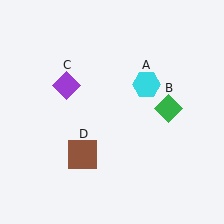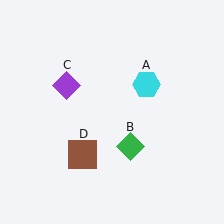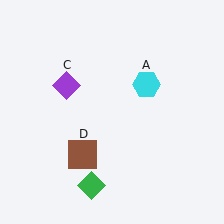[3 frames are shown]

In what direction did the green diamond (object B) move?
The green diamond (object B) moved down and to the left.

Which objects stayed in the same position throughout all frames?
Cyan hexagon (object A) and purple diamond (object C) and brown square (object D) remained stationary.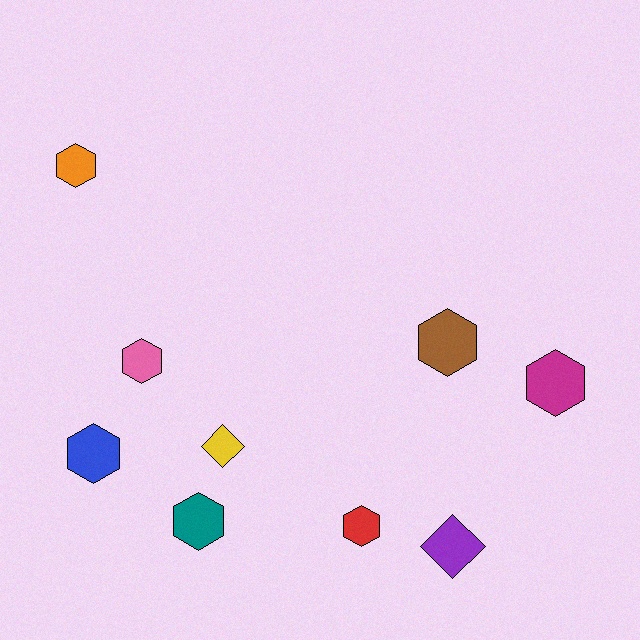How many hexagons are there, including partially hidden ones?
There are 7 hexagons.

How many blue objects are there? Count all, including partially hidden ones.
There is 1 blue object.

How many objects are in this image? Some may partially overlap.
There are 9 objects.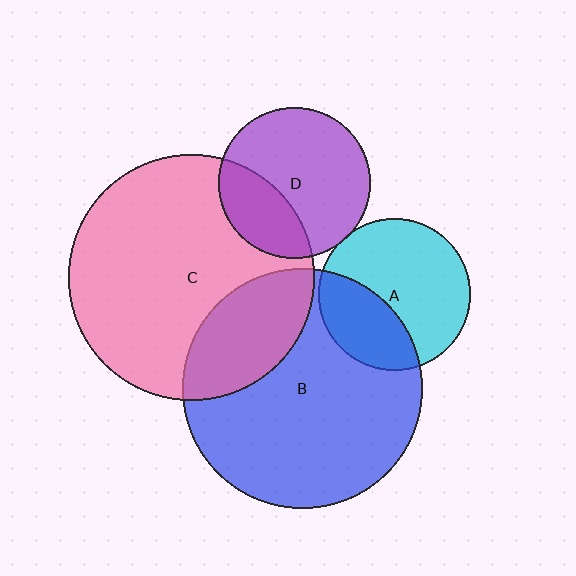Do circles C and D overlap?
Yes.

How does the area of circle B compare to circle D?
Approximately 2.5 times.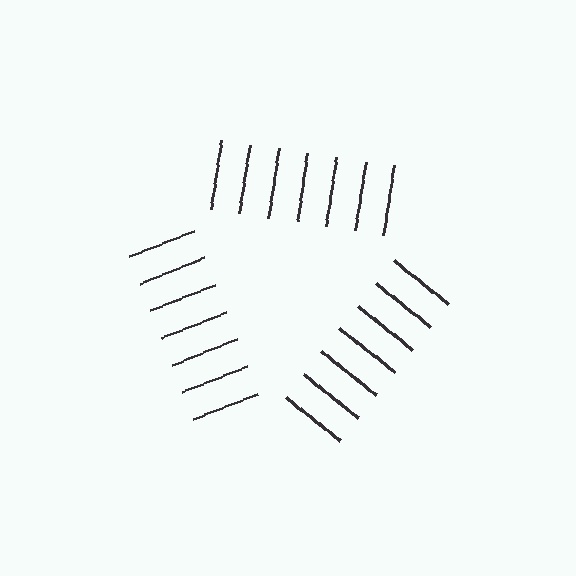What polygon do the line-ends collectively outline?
An illusory triangle — the line segments terminate on its edges but no continuous stroke is drawn.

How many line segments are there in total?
21 — 7 along each of the 3 edges.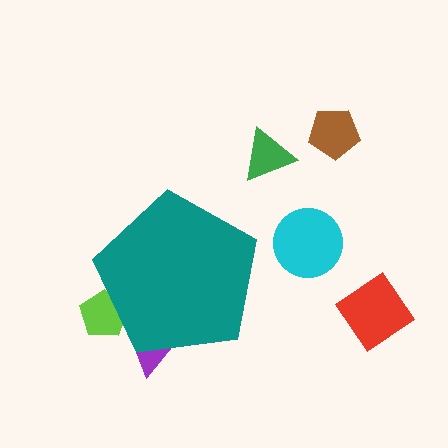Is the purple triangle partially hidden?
Yes, the purple triangle is partially hidden behind the teal pentagon.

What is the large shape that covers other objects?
A teal pentagon.